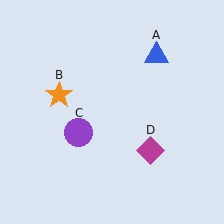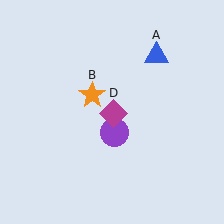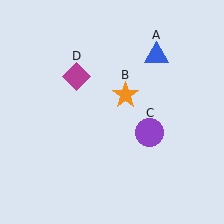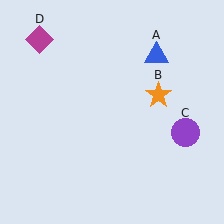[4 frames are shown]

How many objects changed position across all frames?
3 objects changed position: orange star (object B), purple circle (object C), magenta diamond (object D).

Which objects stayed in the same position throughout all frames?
Blue triangle (object A) remained stationary.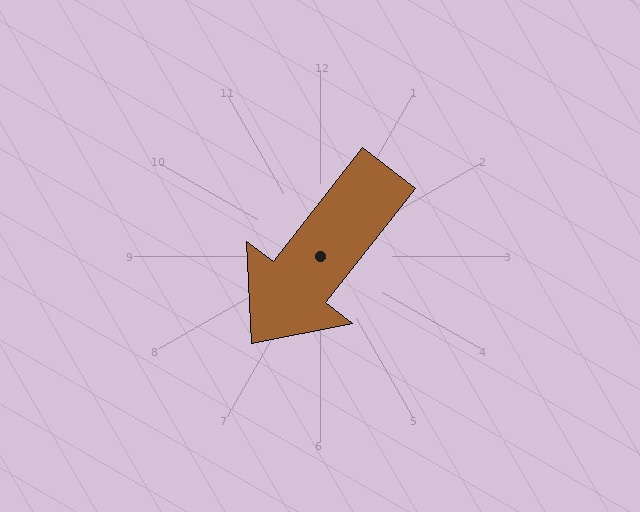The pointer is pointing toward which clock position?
Roughly 7 o'clock.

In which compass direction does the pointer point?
Southwest.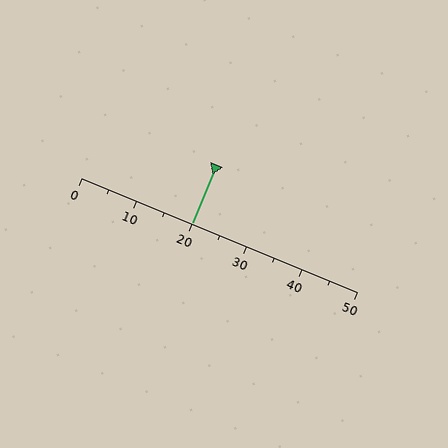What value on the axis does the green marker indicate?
The marker indicates approximately 20.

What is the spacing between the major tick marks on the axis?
The major ticks are spaced 10 apart.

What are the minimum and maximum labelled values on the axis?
The axis runs from 0 to 50.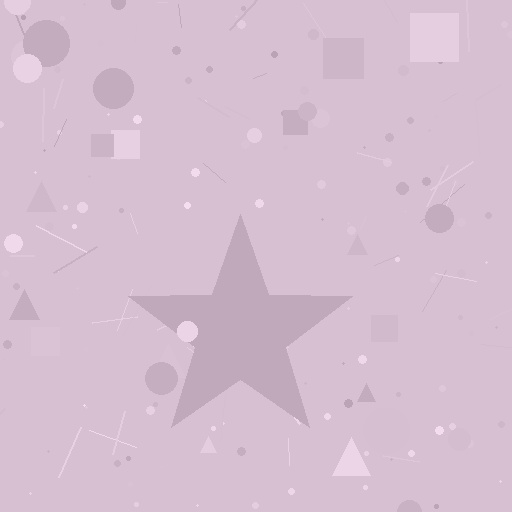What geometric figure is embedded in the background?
A star is embedded in the background.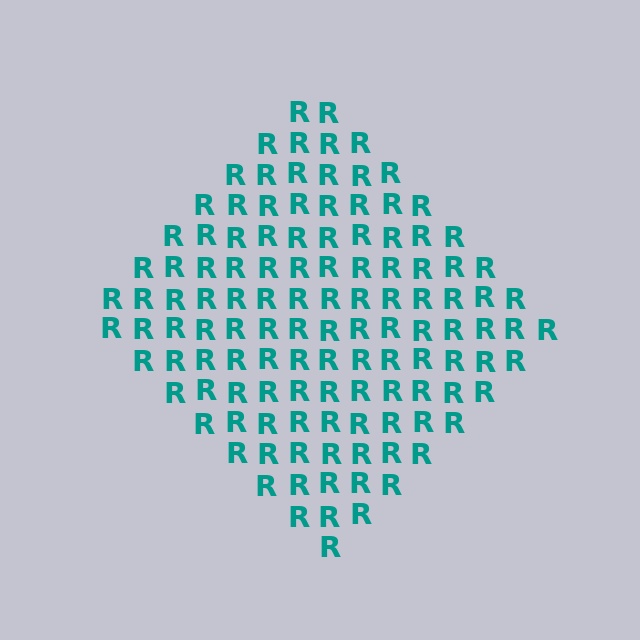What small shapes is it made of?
It is made of small letter R's.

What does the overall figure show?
The overall figure shows a diamond.